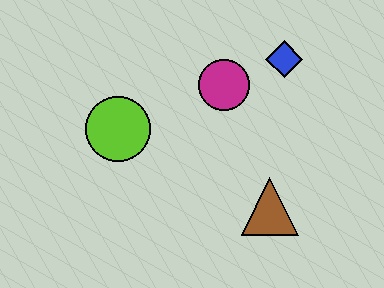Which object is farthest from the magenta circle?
The brown triangle is farthest from the magenta circle.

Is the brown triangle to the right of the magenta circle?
Yes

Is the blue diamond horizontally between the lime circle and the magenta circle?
No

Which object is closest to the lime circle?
The magenta circle is closest to the lime circle.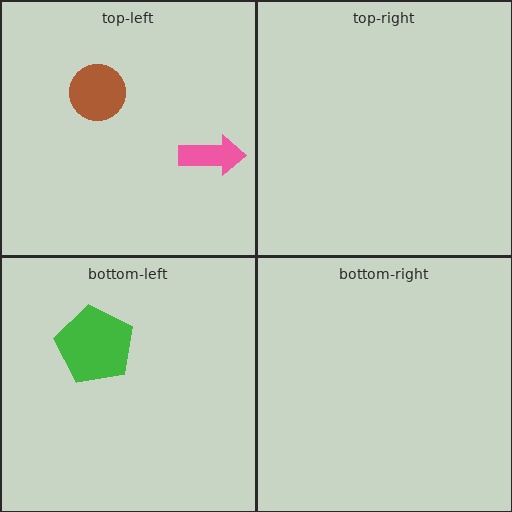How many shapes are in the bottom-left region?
1.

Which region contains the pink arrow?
The top-left region.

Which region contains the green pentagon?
The bottom-left region.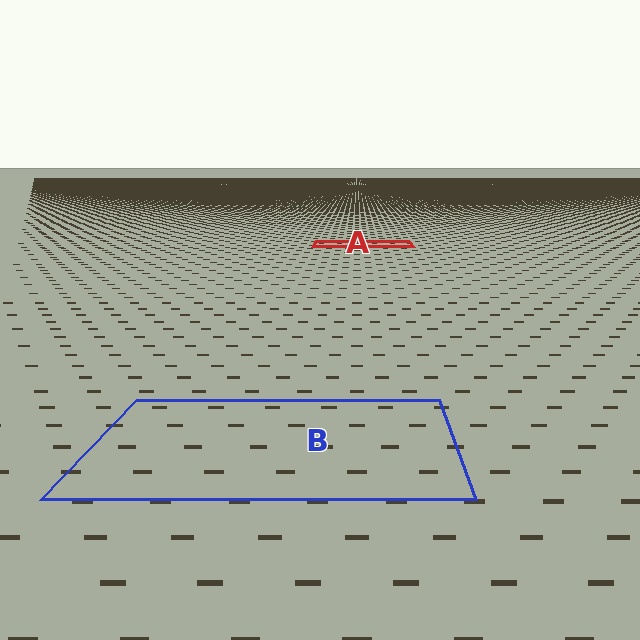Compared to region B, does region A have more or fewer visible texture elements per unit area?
Region A has more texture elements per unit area — they are packed more densely because it is farther away.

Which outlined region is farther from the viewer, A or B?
Region A is farther from the viewer — the texture elements inside it appear smaller and more densely packed.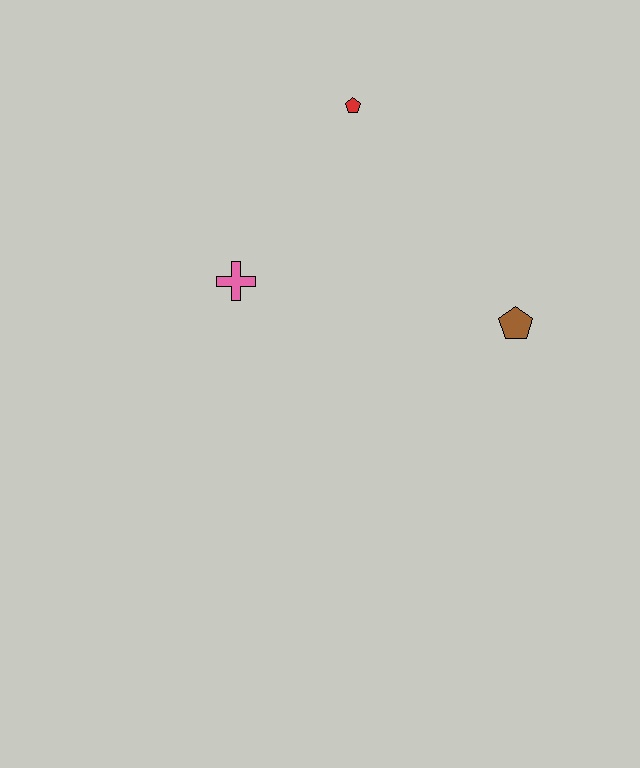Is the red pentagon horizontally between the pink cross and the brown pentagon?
Yes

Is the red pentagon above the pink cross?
Yes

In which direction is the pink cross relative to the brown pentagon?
The pink cross is to the left of the brown pentagon.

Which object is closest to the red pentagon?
The pink cross is closest to the red pentagon.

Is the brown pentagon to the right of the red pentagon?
Yes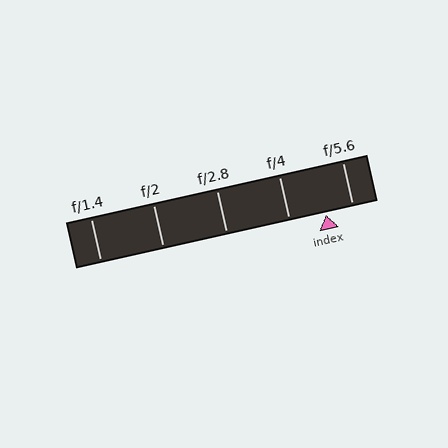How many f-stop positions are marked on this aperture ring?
There are 5 f-stop positions marked.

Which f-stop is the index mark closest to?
The index mark is closest to f/5.6.